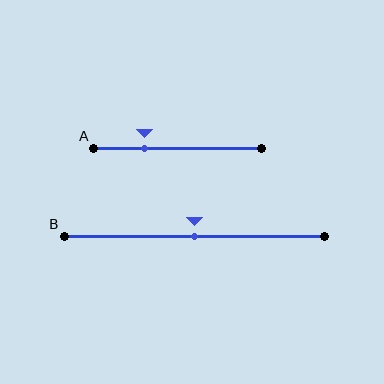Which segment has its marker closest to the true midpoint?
Segment B has its marker closest to the true midpoint.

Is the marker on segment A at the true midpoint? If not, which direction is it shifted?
No, the marker on segment A is shifted to the left by about 20% of the segment length.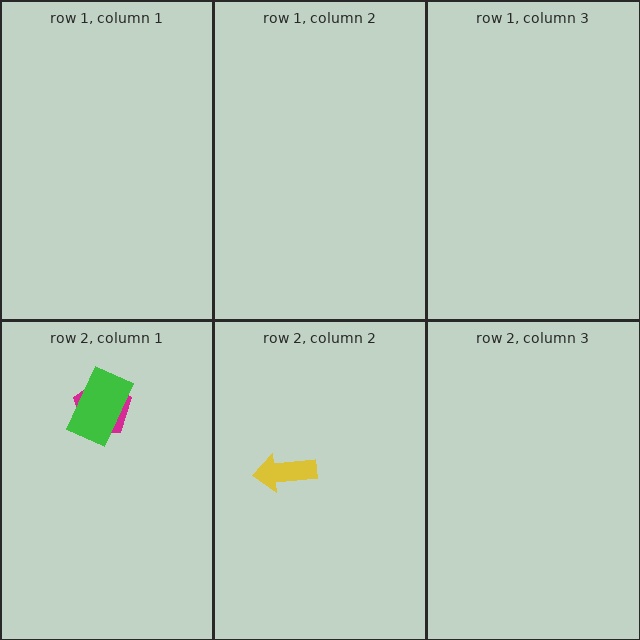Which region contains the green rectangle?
The row 2, column 1 region.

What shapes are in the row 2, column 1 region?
The magenta pentagon, the green rectangle.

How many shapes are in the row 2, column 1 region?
2.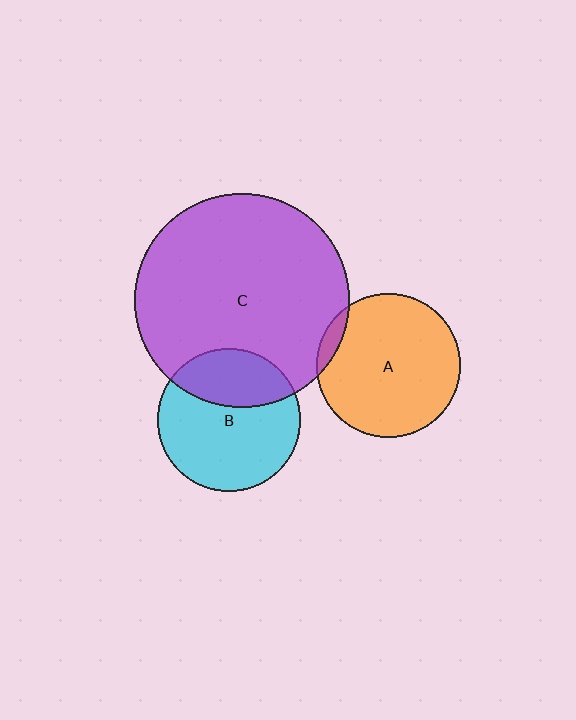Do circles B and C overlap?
Yes.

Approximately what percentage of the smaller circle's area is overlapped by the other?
Approximately 30%.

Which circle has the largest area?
Circle C (purple).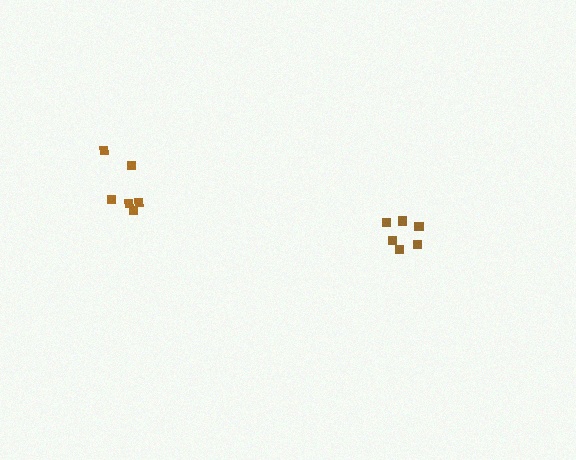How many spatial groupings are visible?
There are 2 spatial groupings.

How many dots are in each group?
Group 1: 6 dots, Group 2: 6 dots (12 total).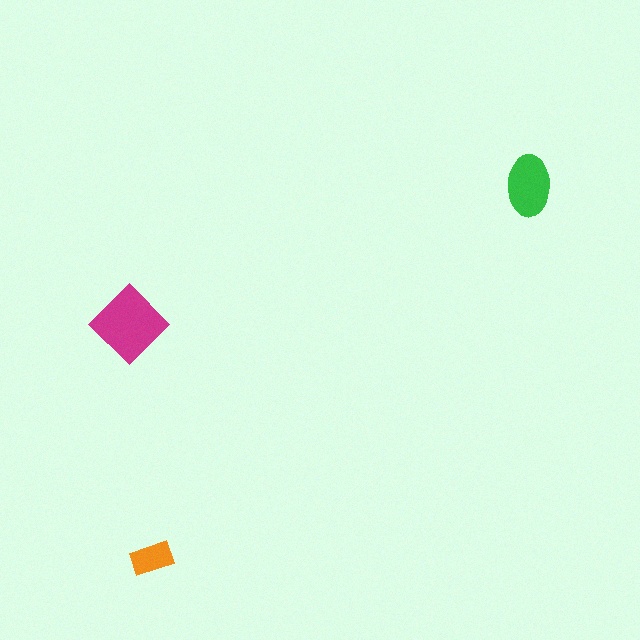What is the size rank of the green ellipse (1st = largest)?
2nd.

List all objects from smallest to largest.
The orange rectangle, the green ellipse, the magenta diamond.